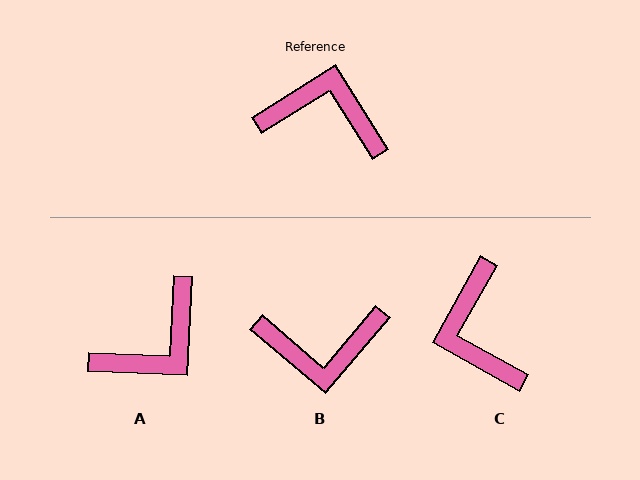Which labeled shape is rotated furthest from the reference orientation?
B, about 162 degrees away.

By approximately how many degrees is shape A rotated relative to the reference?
Approximately 125 degrees clockwise.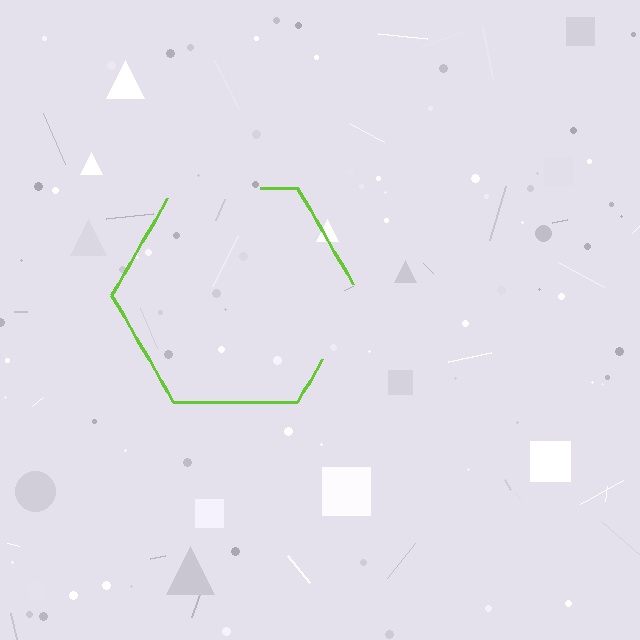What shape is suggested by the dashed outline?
The dashed outline suggests a hexagon.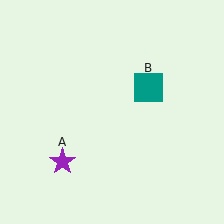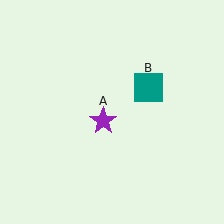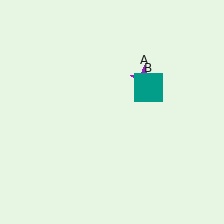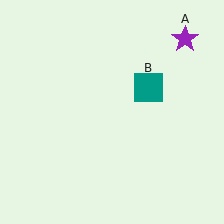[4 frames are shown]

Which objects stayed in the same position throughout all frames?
Teal square (object B) remained stationary.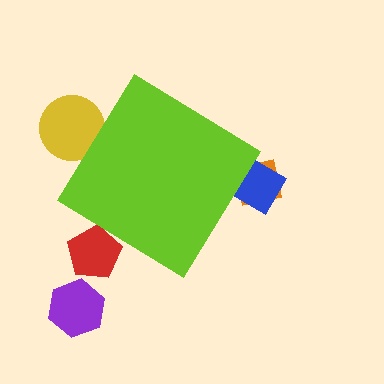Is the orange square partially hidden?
Yes, the orange square is partially hidden behind the lime diamond.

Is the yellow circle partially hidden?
Yes, the yellow circle is partially hidden behind the lime diamond.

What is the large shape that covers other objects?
A lime diamond.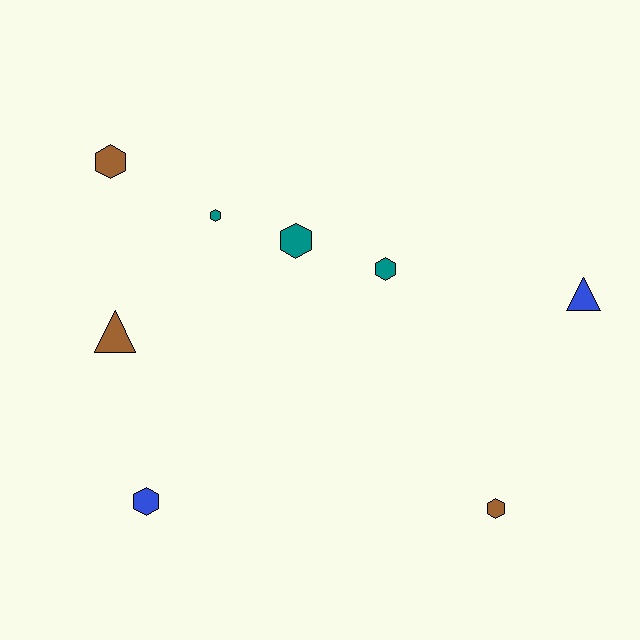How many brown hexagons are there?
There are 2 brown hexagons.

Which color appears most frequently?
Brown, with 3 objects.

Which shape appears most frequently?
Hexagon, with 6 objects.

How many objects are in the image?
There are 8 objects.